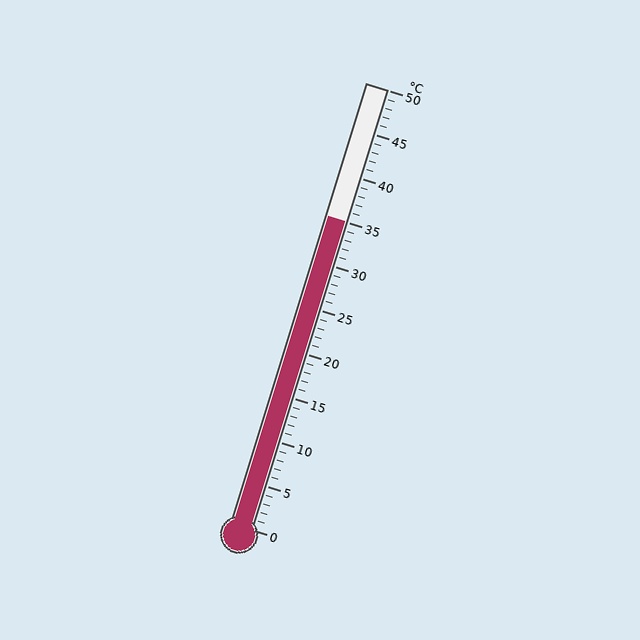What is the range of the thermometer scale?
The thermometer scale ranges from 0°C to 50°C.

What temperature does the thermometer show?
The thermometer shows approximately 35°C.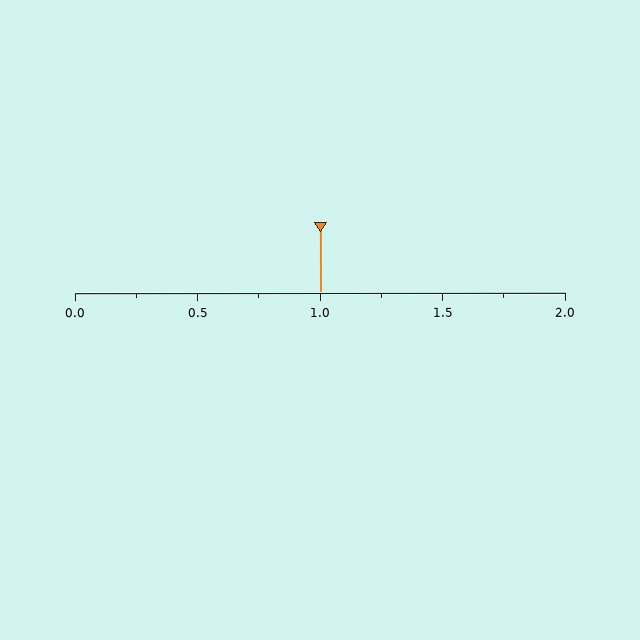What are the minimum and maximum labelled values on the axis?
The axis runs from 0.0 to 2.0.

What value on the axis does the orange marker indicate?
The marker indicates approximately 1.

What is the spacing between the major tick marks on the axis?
The major ticks are spaced 0.5 apart.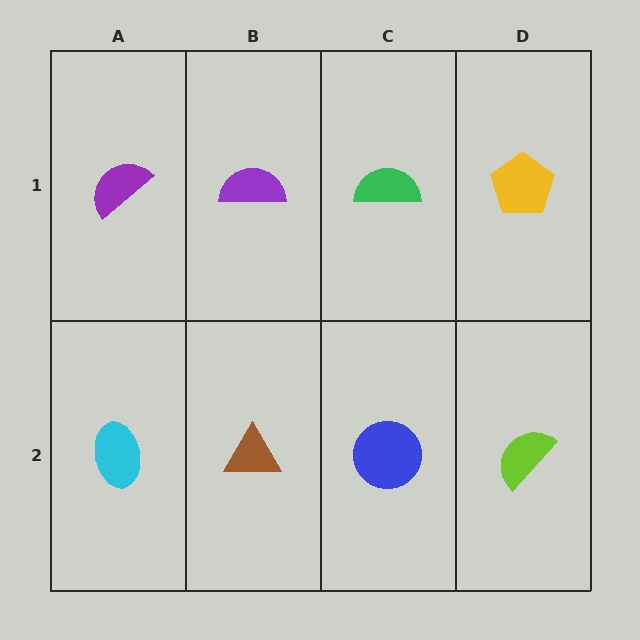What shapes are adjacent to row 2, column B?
A purple semicircle (row 1, column B), a cyan ellipse (row 2, column A), a blue circle (row 2, column C).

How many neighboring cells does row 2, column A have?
2.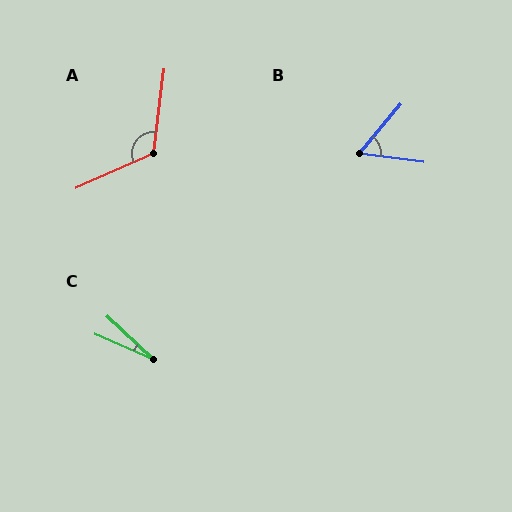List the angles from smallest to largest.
C (20°), B (58°), A (121°).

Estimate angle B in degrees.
Approximately 58 degrees.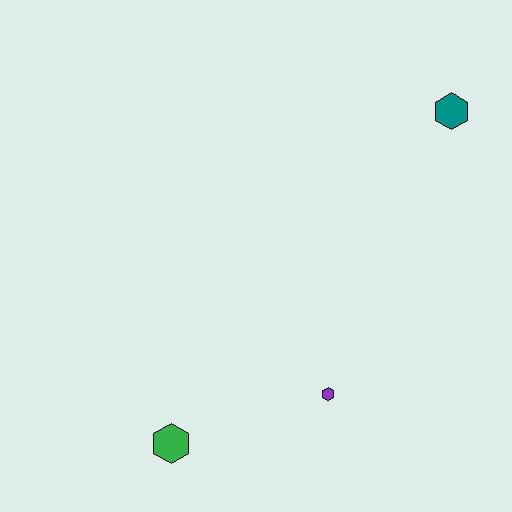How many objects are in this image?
There are 3 objects.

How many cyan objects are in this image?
There are no cyan objects.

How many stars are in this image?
There are no stars.